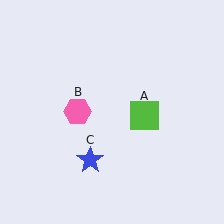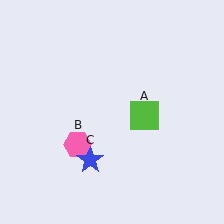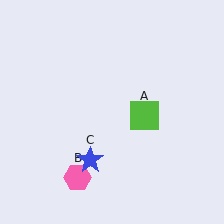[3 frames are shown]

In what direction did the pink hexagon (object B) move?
The pink hexagon (object B) moved down.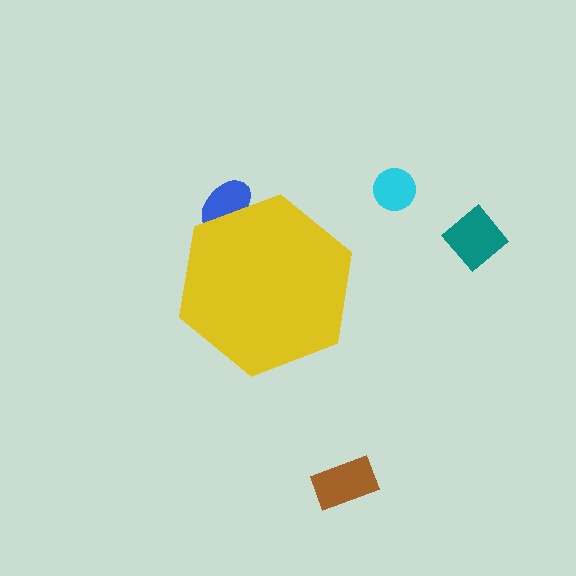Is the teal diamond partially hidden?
No, the teal diamond is fully visible.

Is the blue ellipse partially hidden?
Yes, the blue ellipse is partially hidden behind the yellow hexagon.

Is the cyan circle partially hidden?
No, the cyan circle is fully visible.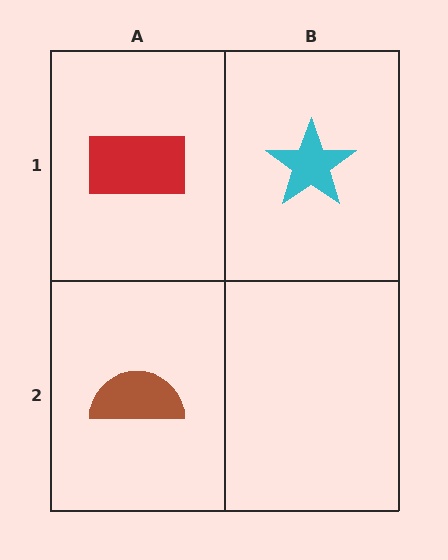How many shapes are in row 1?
2 shapes.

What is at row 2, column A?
A brown semicircle.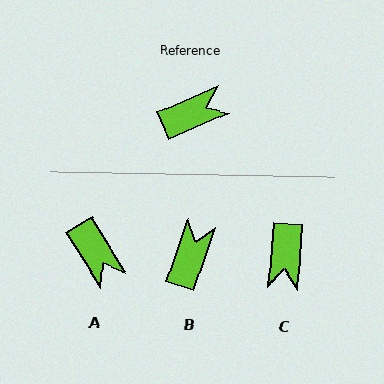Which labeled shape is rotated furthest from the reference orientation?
C, about 118 degrees away.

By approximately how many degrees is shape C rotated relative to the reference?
Approximately 118 degrees clockwise.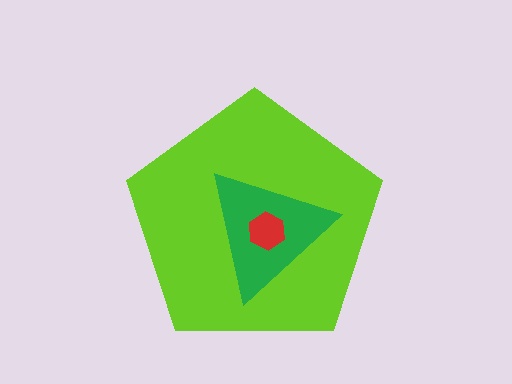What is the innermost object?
The red hexagon.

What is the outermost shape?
The lime pentagon.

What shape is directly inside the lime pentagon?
The green triangle.